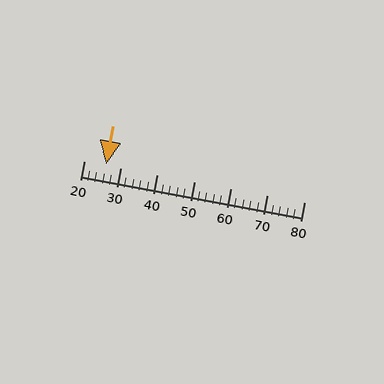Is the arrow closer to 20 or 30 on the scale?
The arrow is closer to 30.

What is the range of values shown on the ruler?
The ruler shows values from 20 to 80.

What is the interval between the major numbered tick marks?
The major tick marks are spaced 10 units apart.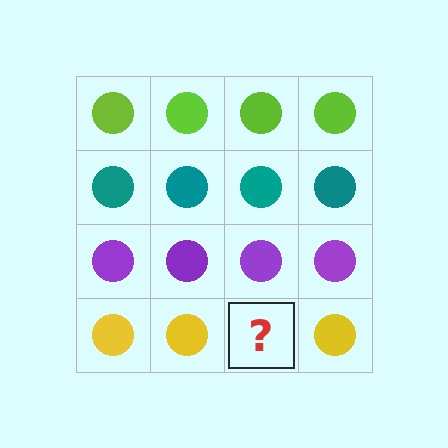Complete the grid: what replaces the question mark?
The question mark should be replaced with a yellow circle.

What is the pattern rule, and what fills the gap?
The rule is that each row has a consistent color. The gap should be filled with a yellow circle.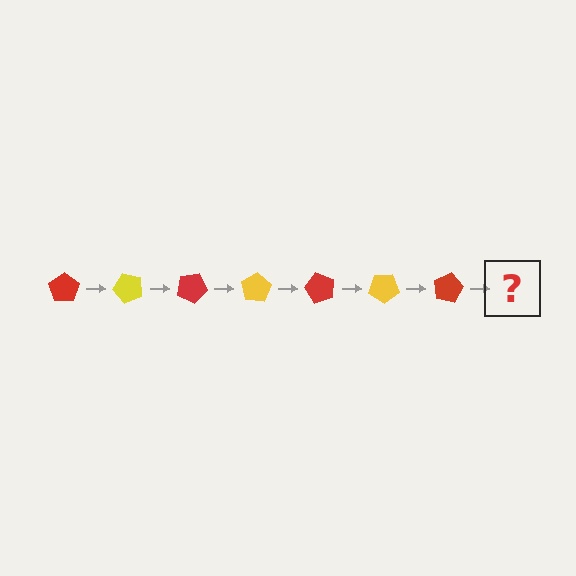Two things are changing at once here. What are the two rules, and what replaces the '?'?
The two rules are that it rotates 50 degrees each step and the color cycles through red and yellow. The '?' should be a yellow pentagon, rotated 350 degrees from the start.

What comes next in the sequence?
The next element should be a yellow pentagon, rotated 350 degrees from the start.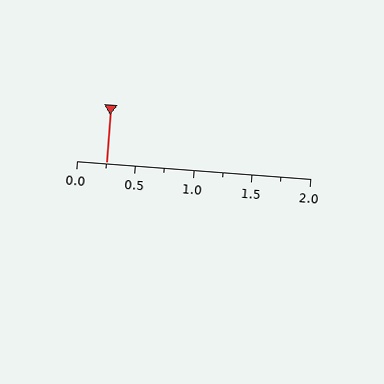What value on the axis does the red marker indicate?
The marker indicates approximately 0.25.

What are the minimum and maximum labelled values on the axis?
The axis runs from 0.0 to 2.0.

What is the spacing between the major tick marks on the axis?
The major ticks are spaced 0.5 apart.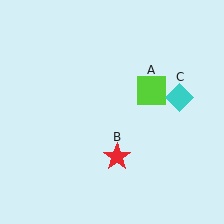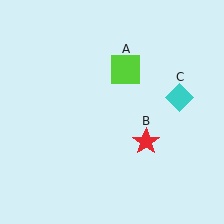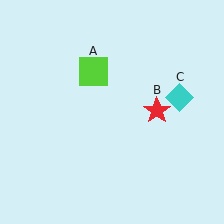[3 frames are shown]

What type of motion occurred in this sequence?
The lime square (object A), red star (object B) rotated counterclockwise around the center of the scene.